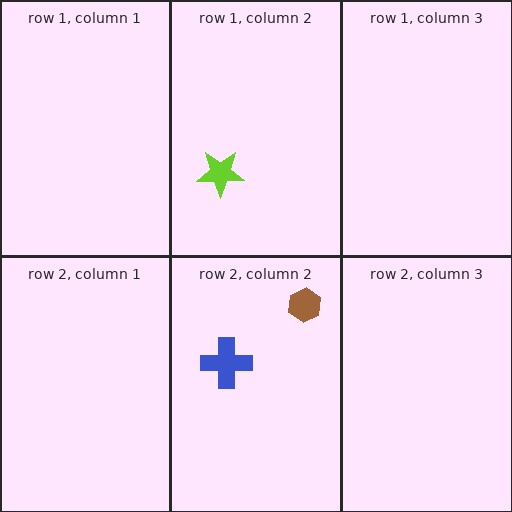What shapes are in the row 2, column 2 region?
The blue cross, the brown hexagon.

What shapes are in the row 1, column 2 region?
The lime star.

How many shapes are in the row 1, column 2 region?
1.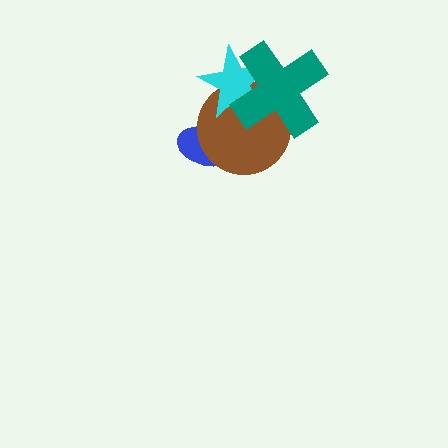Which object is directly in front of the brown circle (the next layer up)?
The cyan star is directly in front of the brown circle.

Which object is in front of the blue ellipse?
The brown circle is in front of the blue ellipse.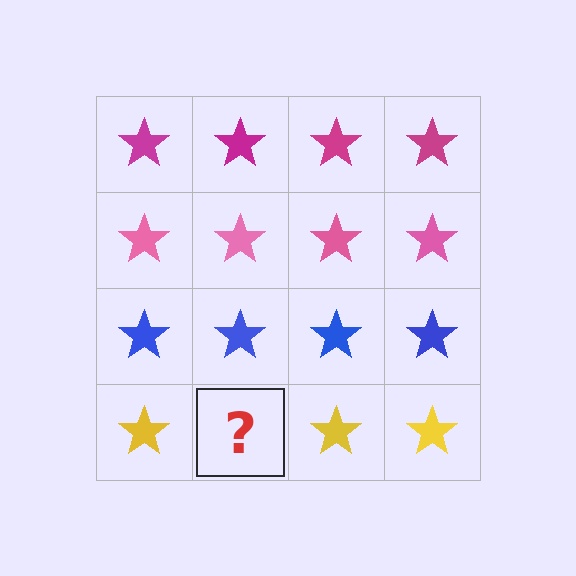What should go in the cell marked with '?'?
The missing cell should contain a yellow star.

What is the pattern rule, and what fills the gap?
The rule is that each row has a consistent color. The gap should be filled with a yellow star.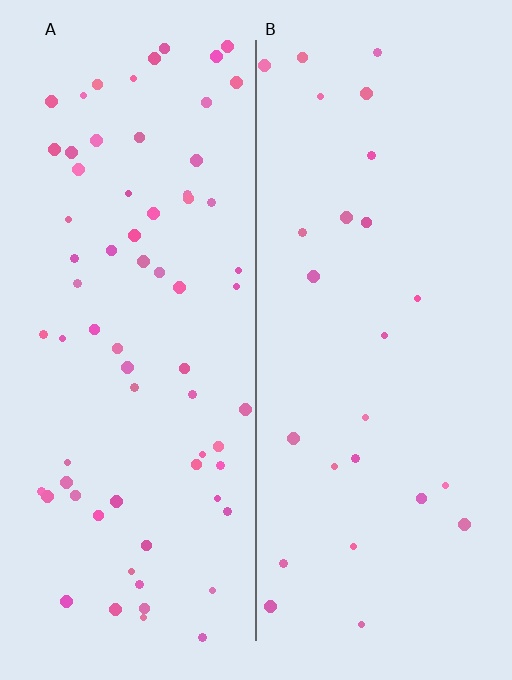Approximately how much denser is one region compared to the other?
Approximately 2.6× — region A over region B.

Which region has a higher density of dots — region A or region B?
A (the left).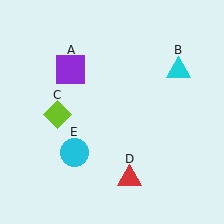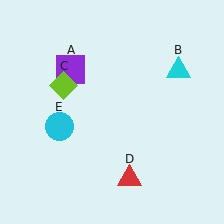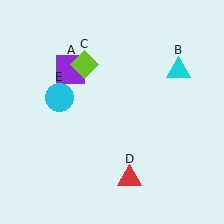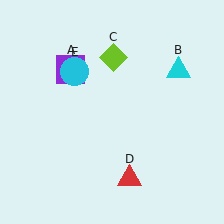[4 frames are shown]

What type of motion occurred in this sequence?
The lime diamond (object C), cyan circle (object E) rotated clockwise around the center of the scene.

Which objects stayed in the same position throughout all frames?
Purple square (object A) and cyan triangle (object B) and red triangle (object D) remained stationary.